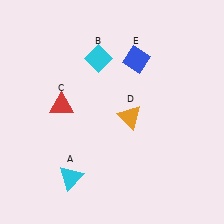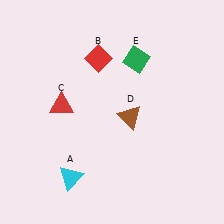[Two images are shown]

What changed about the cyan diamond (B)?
In Image 1, B is cyan. In Image 2, it changed to red.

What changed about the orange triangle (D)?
In Image 1, D is orange. In Image 2, it changed to brown.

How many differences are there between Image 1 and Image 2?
There are 3 differences between the two images.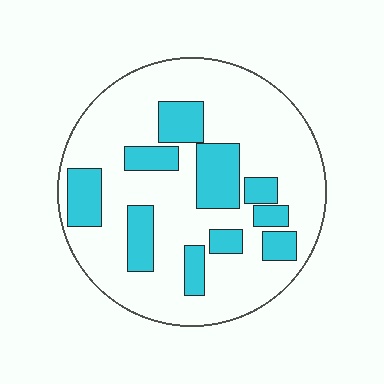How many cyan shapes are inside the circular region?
10.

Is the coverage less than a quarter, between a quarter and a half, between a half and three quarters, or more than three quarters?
Between a quarter and a half.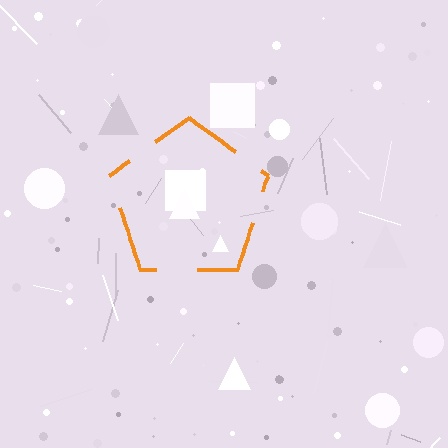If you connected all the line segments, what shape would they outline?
They would outline a pentagon.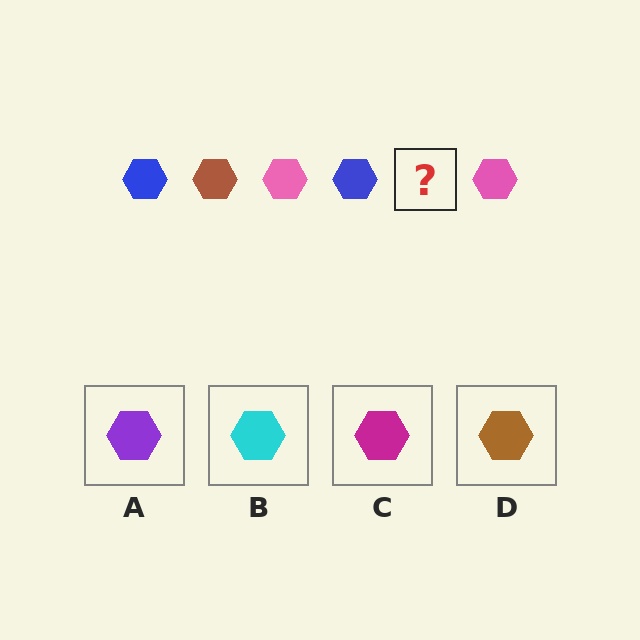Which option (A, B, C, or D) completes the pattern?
D.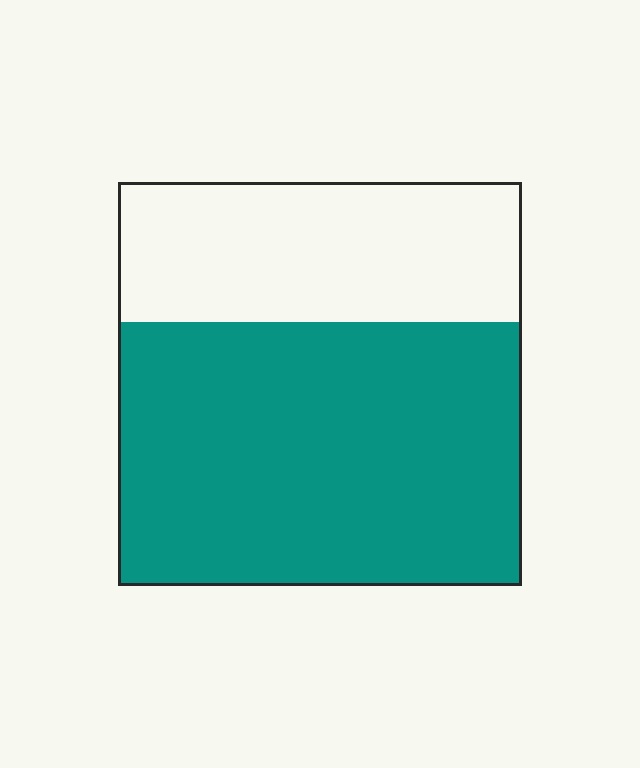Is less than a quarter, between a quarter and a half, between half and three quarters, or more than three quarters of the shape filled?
Between half and three quarters.